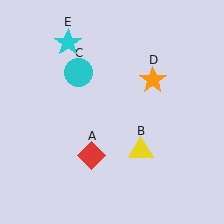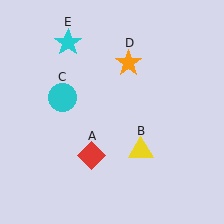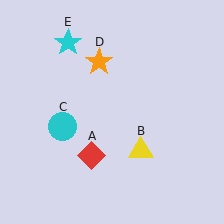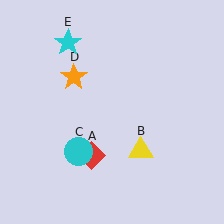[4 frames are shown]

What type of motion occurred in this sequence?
The cyan circle (object C), orange star (object D) rotated counterclockwise around the center of the scene.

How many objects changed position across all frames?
2 objects changed position: cyan circle (object C), orange star (object D).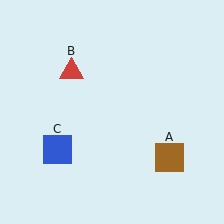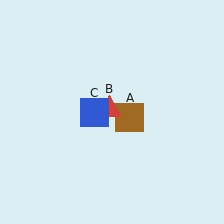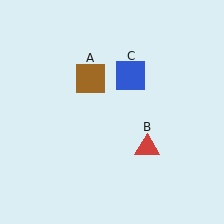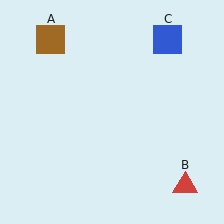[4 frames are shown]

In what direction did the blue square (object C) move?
The blue square (object C) moved up and to the right.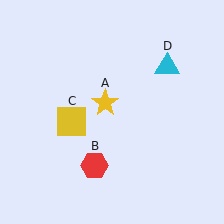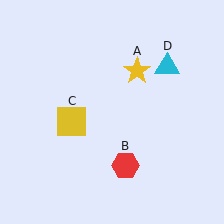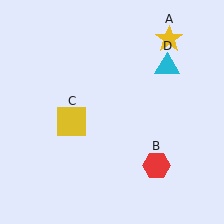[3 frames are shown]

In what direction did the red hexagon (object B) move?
The red hexagon (object B) moved right.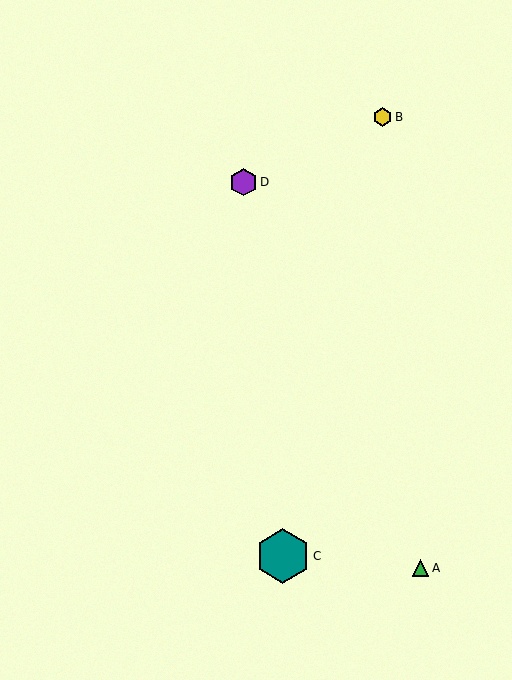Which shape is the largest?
The teal hexagon (labeled C) is the largest.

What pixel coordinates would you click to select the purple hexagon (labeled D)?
Click at (244, 182) to select the purple hexagon D.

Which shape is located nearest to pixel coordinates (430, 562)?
The green triangle (labeled A) at (421, 568) is nearest to that location.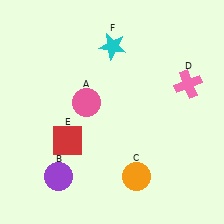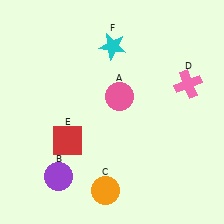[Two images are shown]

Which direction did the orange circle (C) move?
The orange circle (C) moved left.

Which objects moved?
The objects that moved are: the pink circle (A), the orange circle (C).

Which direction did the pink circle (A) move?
The pink circle (A) moved right.